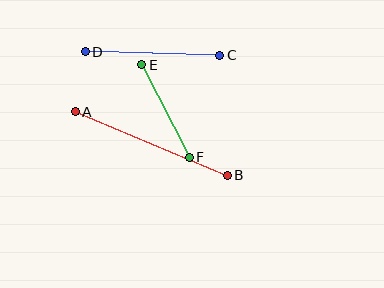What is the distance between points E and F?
The distance is approximately 104 pixels.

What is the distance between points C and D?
The distance is approximately 135 pixels.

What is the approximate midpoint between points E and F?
The midpoint is at approximately (166, 111) pixels.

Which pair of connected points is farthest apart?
Points A and B are farthest apart.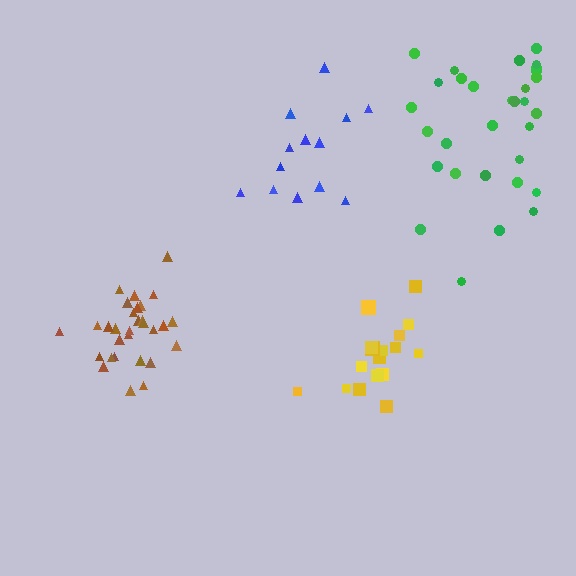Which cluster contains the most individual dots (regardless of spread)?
Green (31).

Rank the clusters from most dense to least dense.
brown, yellow, green, blue.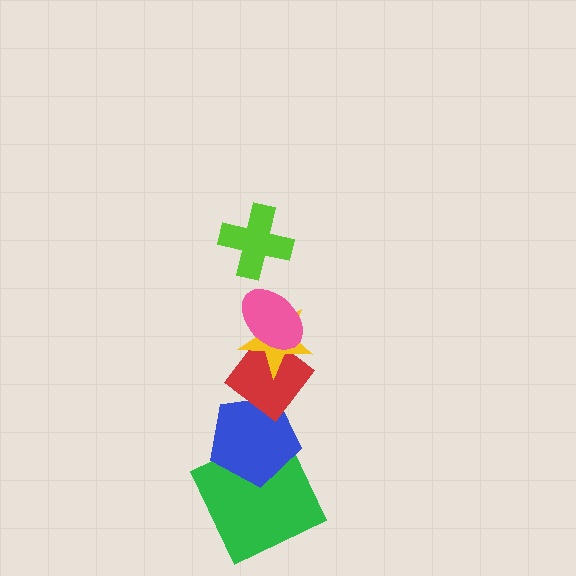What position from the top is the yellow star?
The yellow star is 3rd from the top.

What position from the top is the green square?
The green square is 6th from the top.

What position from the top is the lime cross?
The lime cross is 1st from the top.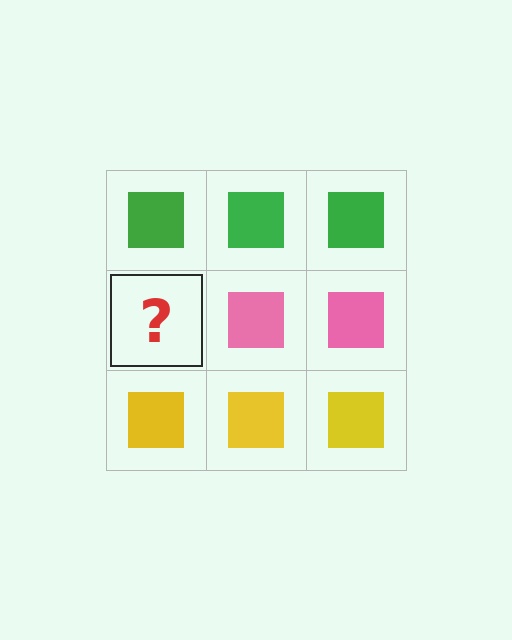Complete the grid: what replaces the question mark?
The question mark should be replaced with a pink square.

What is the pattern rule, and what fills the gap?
The rule is that each row has a consistent color. The gap should be filled with a pink square.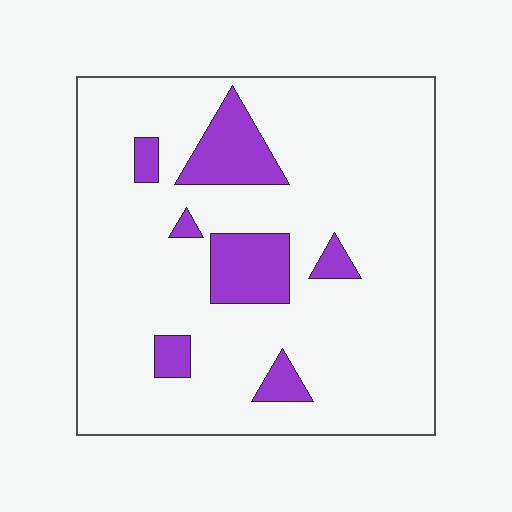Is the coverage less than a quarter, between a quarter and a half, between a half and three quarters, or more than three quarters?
Less than a quarter.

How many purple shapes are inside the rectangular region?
7.